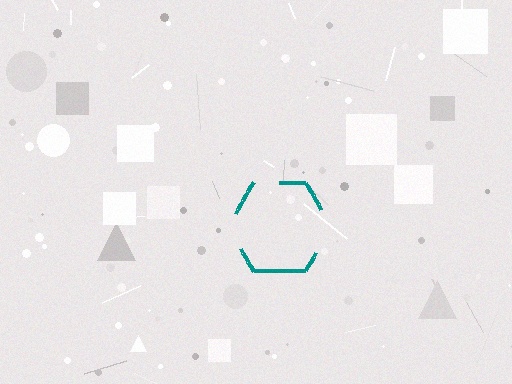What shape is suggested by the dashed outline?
The dashed outline suggests a hexagon.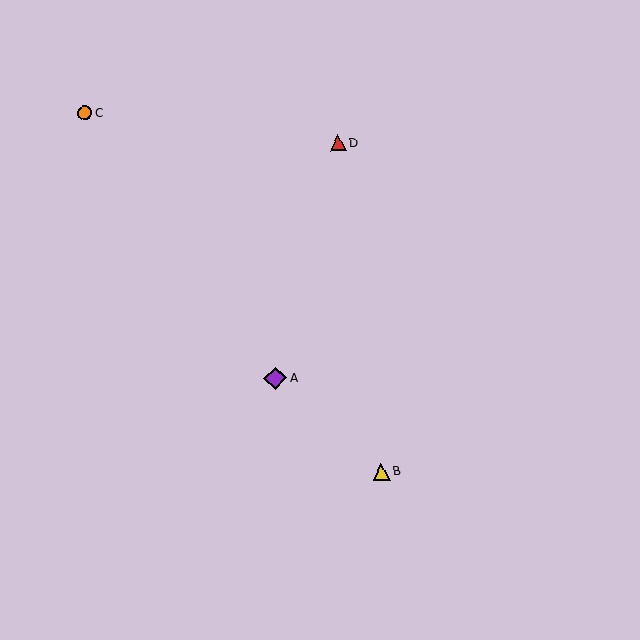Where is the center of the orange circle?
The center of the orange circle is at (85, 113).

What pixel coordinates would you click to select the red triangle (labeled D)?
Click at (338, 143) to select the red triangle D.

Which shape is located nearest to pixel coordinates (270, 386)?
The purple diamond (labeled A) at (275, 378) is nearest to that location.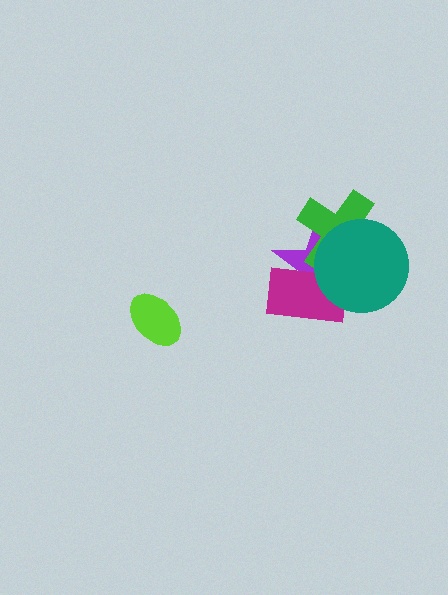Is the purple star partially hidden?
Yes, it is partially covered by another shape.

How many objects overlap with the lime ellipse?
0 objects overlap with the lime ellipse.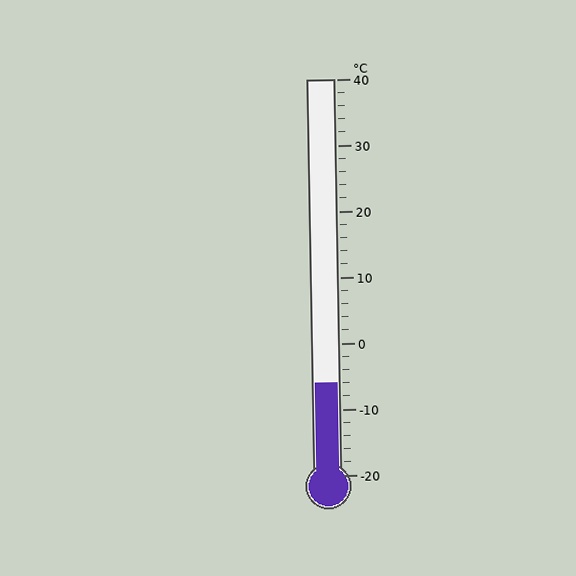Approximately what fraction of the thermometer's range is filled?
The thermometer is filled to approximately 25% of its range.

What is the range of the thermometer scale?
The thermometer scale ranges from -20°C to 40°C.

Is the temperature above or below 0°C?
The temperature is below 0°C.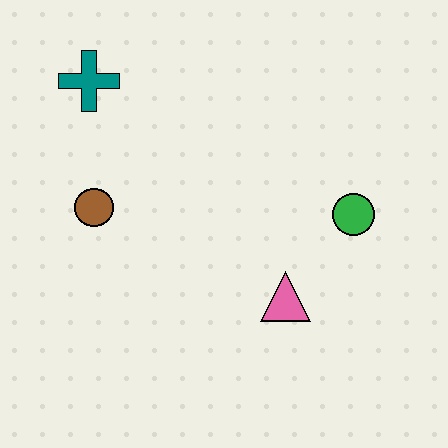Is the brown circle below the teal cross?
Yes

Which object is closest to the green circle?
The pink triangle is closest to the green circle.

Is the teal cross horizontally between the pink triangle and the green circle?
No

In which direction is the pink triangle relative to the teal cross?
The pink triangle is below the teal cross.